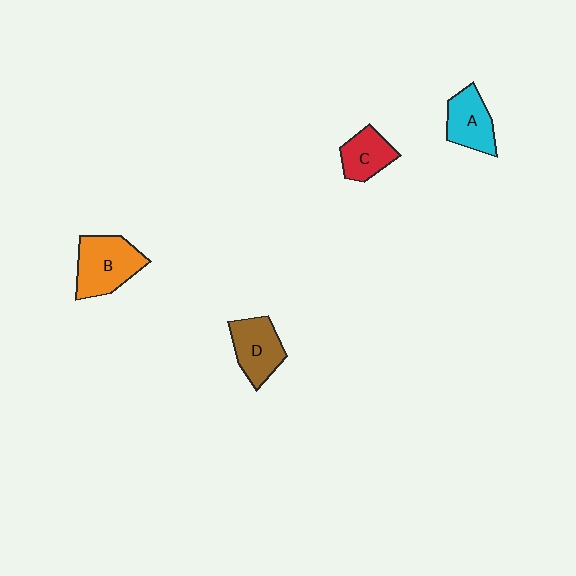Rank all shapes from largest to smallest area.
From largest to smallest: B (orange), D (brown), A (cyan), C (red).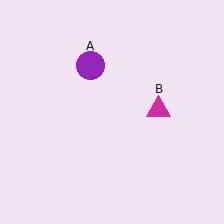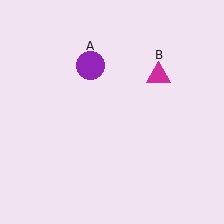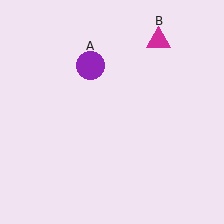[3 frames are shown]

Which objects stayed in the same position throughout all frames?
Purple circle (object A) remained stationary.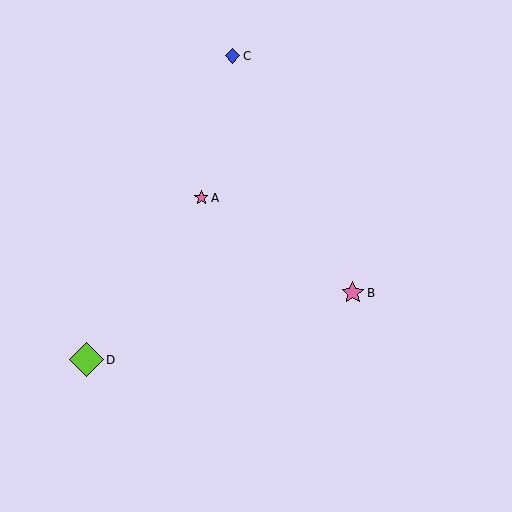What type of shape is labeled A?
Shape A is a pink star.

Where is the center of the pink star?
The center of the pink star is at (353, 293).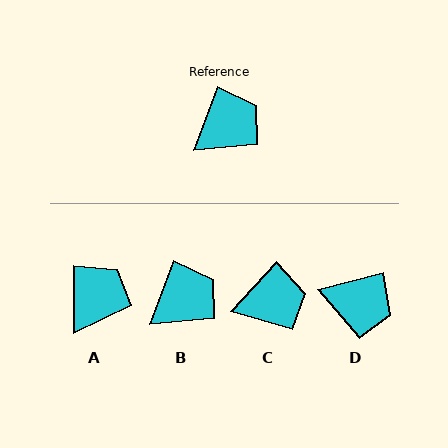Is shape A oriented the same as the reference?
No, it is off by about 20 degrees.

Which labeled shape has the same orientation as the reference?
B.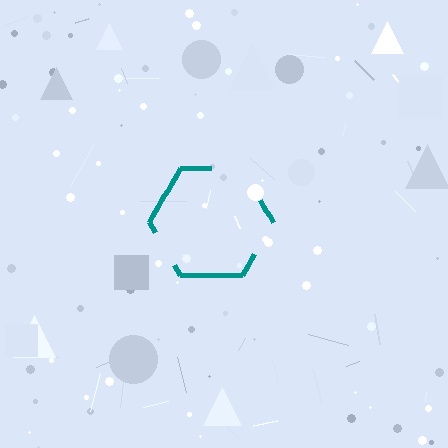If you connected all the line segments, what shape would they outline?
They would outline a hexagon.